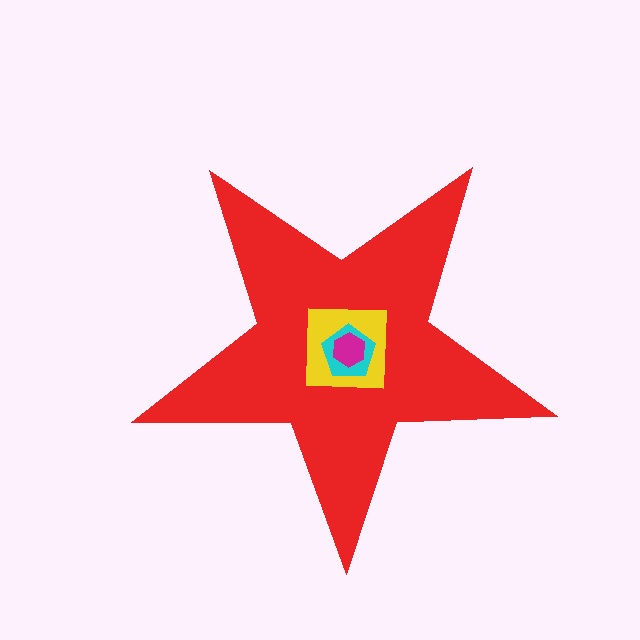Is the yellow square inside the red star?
Yes.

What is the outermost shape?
The red star.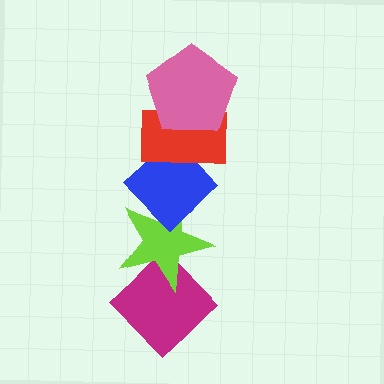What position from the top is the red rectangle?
The red rectangle is 2nd from the top.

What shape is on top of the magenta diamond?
The lime star is on top of the magenta diamond.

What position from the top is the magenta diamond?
The magenta diamond is 5th from the top.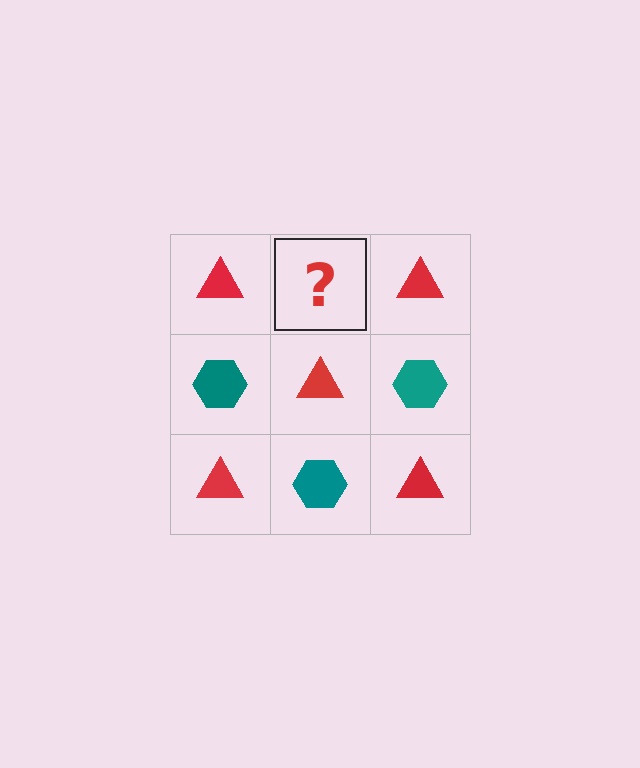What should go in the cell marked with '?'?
The missing cell should contain a teal hexagon.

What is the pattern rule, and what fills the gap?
The rule is that it alternates red triangle and teal hexagon in a checkerboard pattern. The gap should be filled with a teal hexagon.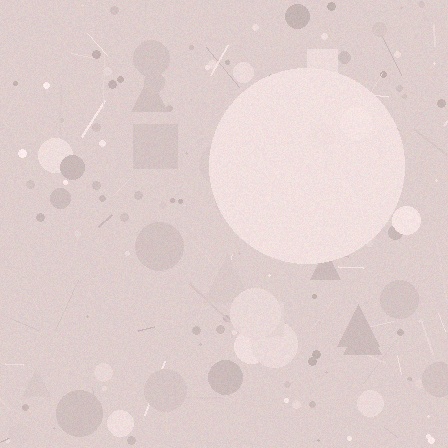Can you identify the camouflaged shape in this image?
The camouflaged shape is a circle.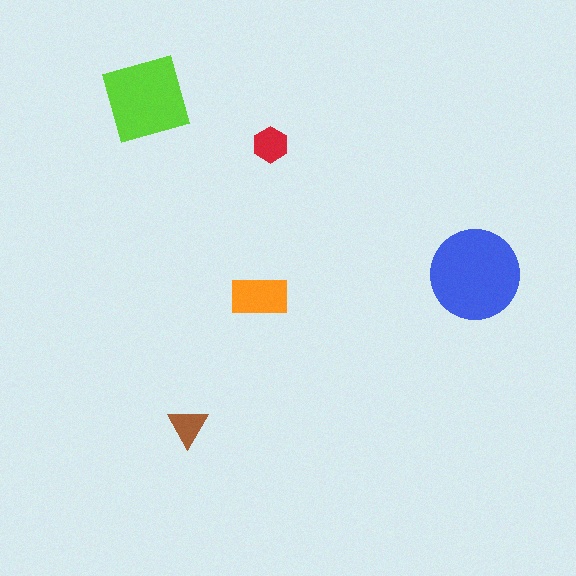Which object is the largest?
The blue circle.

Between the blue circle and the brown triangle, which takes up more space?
The blue circle.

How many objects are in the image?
There are 5 objects in the image.